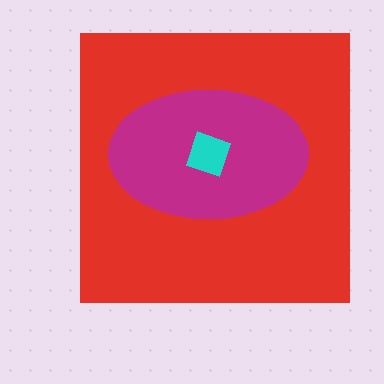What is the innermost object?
The cyan diamond.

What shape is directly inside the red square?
The magenta ellipse.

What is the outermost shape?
The red square.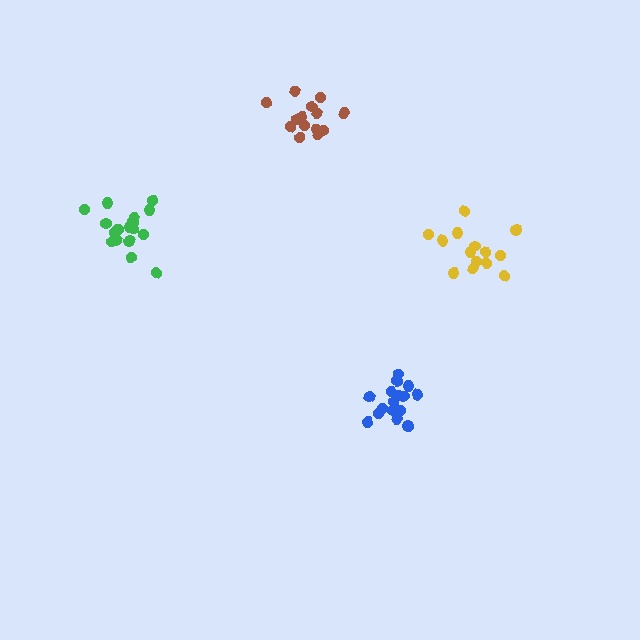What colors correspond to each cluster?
The clusters are colored: brown, blue, yellow, green.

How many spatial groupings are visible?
There are 4 spatial groupings.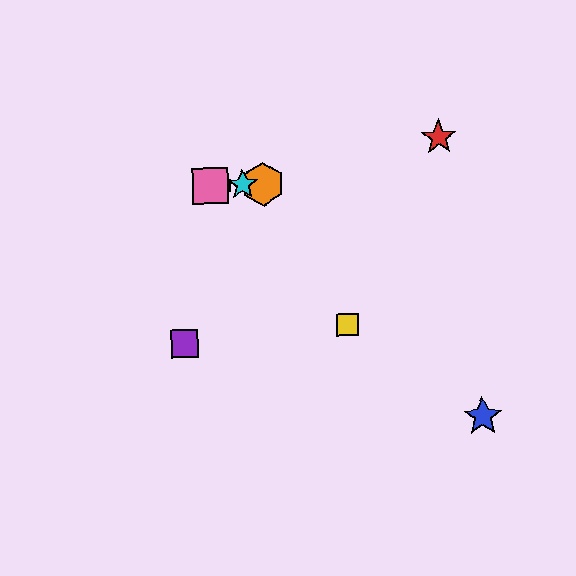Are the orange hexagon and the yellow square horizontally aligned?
No, the orange hexagon is at y≈184 and the yellow square is at y≈324.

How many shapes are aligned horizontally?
4 shapes (the green hexagon, the orange hexagon, the cyan star, the pink square) are aligned horizontally.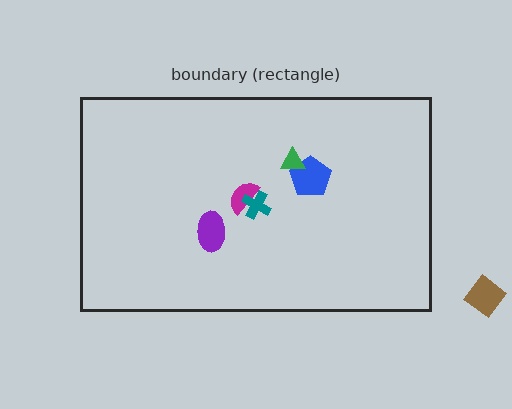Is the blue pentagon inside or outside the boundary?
Inside.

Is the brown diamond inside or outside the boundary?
Outside.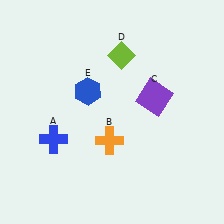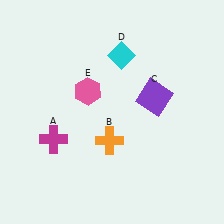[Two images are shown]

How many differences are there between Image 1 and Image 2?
There are 3 differences between the two images.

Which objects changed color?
A changed from blue to magenta. D changed from lime to cyan. E changed from blue to pink.